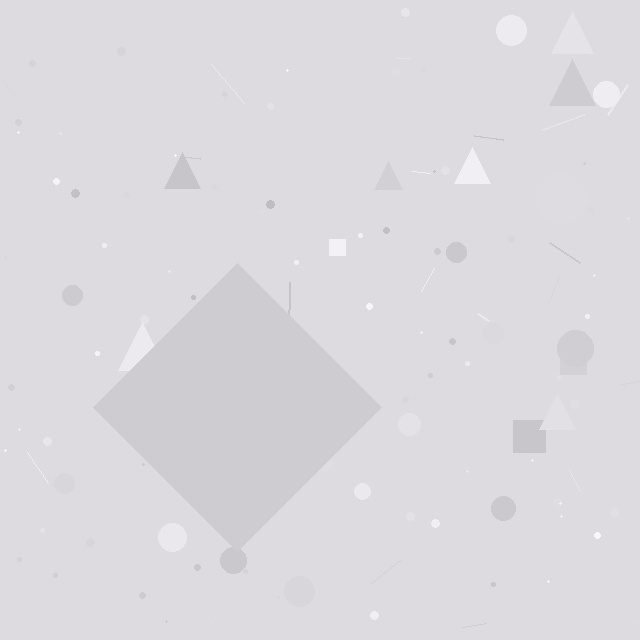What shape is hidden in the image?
A diamond is hidden in the image.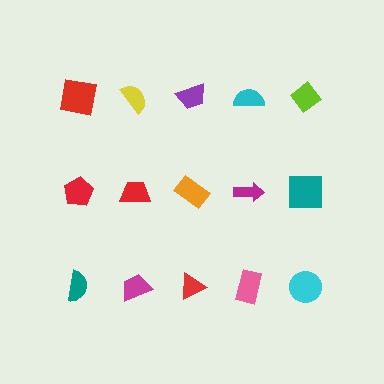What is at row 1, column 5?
A lime diamond.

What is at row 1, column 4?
A cyan semicircle.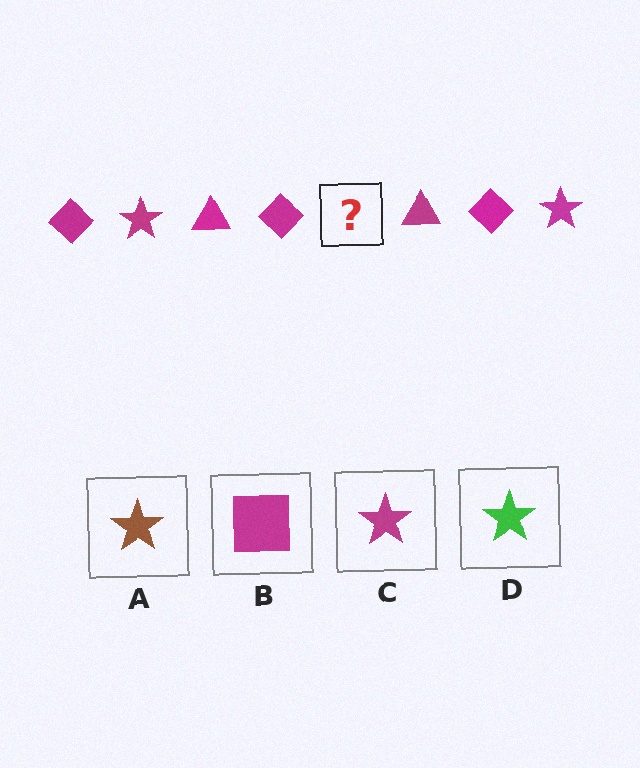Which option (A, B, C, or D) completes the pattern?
C.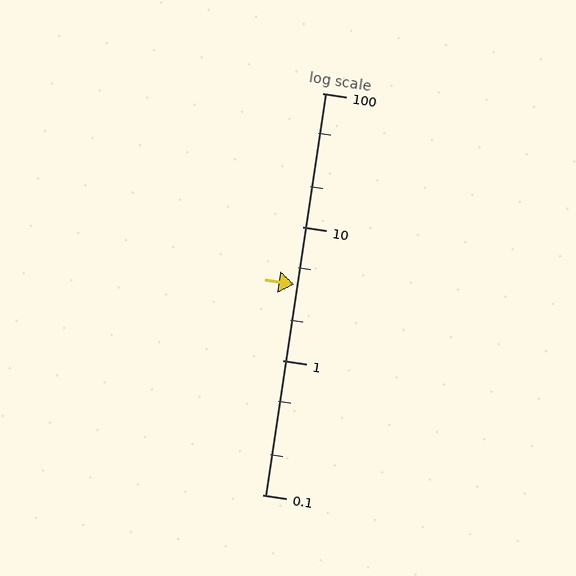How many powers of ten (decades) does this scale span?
The scale spans 3 decades, from 0.1 to 100.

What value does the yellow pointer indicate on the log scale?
The pointer indicates approximately 3.7.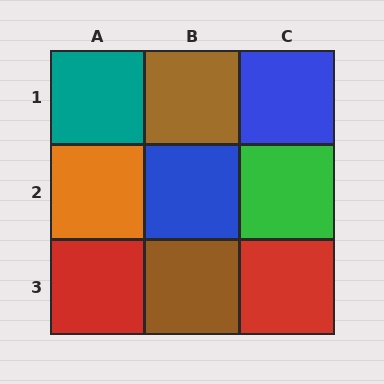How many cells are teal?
1 cell is teal.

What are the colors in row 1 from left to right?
Teal, brown, blue.